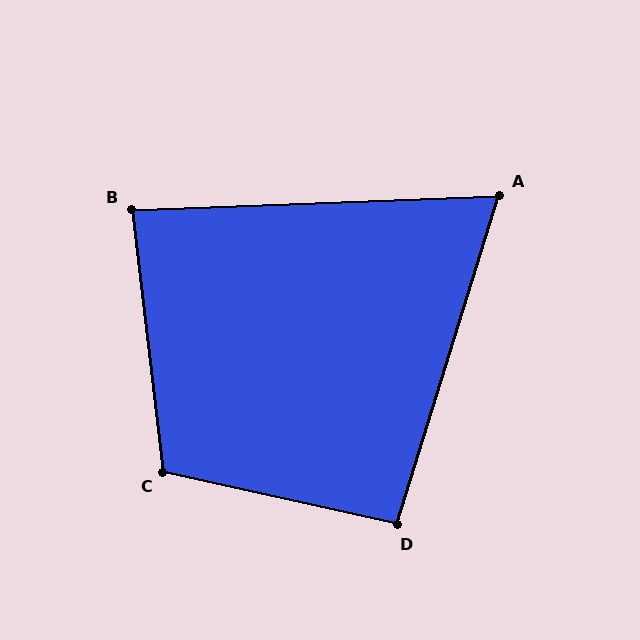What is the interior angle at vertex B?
Approximately 85 degrees (approximately right).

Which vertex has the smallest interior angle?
A, at approximately 71 degrees.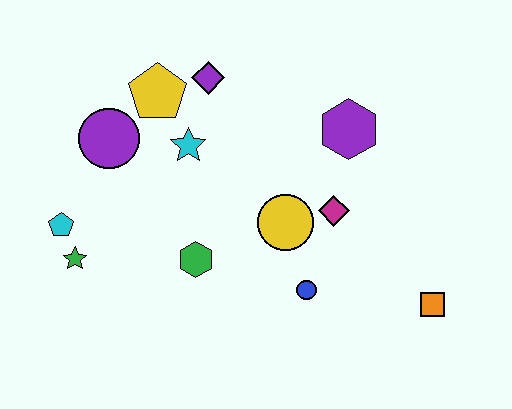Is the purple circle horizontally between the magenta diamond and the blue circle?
No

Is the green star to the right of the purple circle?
No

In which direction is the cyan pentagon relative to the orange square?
The cyan pentagon is to the left of the orange square.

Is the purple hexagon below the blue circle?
No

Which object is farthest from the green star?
The orange square is farthest from the green star.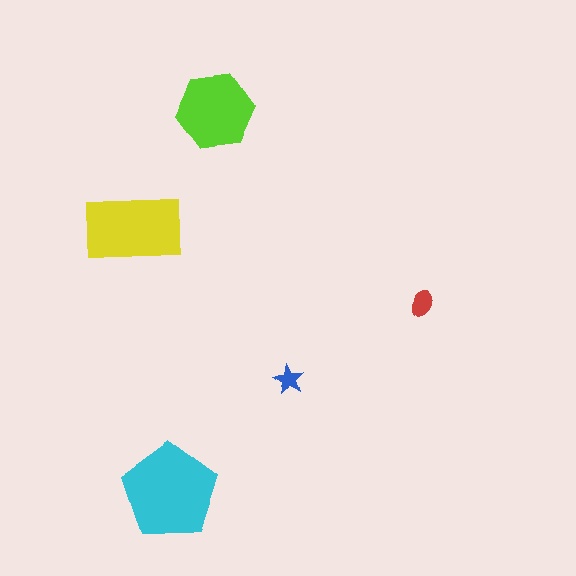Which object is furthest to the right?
The red ellipse is rightmost.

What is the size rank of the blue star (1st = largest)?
5th.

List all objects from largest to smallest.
The cyan pentagon, the yellow rectangle, the lime hexagon, the red ellipse, the blue star.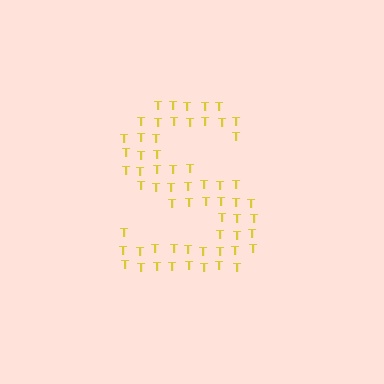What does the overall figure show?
The overall figure shows the letter S.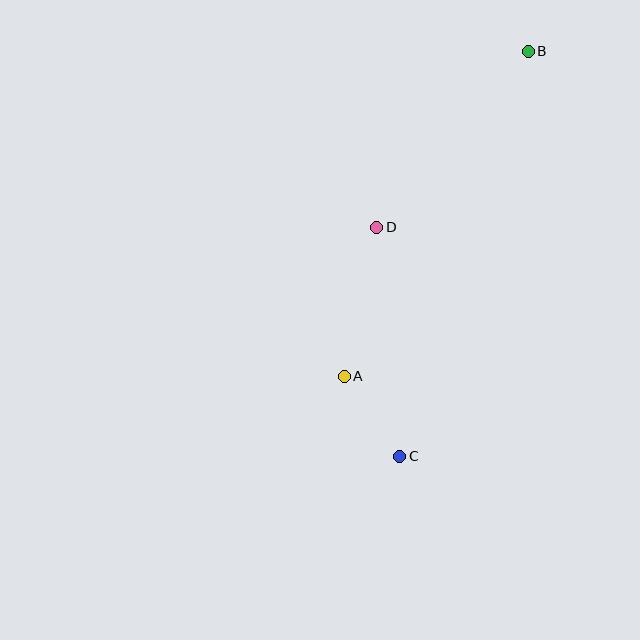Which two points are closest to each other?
Points A and C are closest to each other.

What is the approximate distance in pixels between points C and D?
The distance between C and D is approximately 230 pixels.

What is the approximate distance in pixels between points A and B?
The distance between A and B is approximately 374 pixels.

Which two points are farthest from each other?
Points B and C are farthest from each other.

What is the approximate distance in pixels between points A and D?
The distance between A and D is approximately 153 pixels.